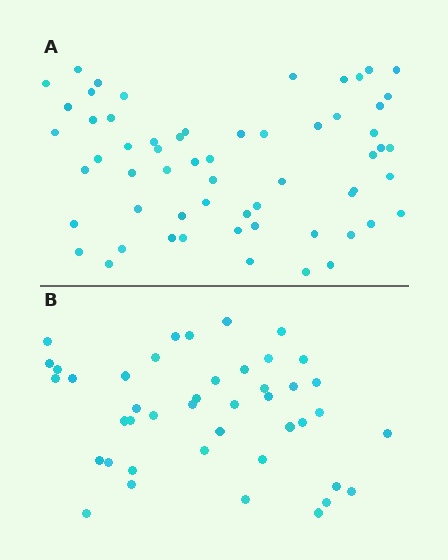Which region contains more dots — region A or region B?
Region A (the top region) has more dots.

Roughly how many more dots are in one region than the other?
Region A has approximately 15 more dots than region B.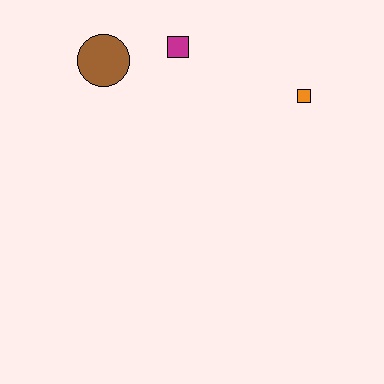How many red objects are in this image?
There are no red objects.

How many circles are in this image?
There is 1 circle.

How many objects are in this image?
There are 3 objects.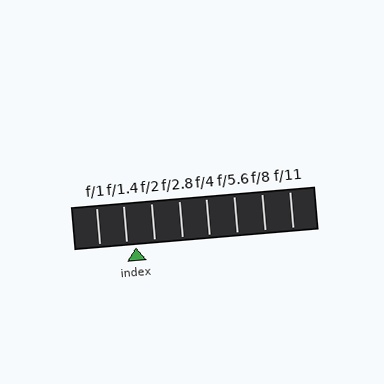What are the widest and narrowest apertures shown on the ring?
The widest aperture shown is f/1 and the narrowest is f/11.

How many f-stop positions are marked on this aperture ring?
There are 8 f-stop positions marked.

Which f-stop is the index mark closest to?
The index mark is closest to f/1.4.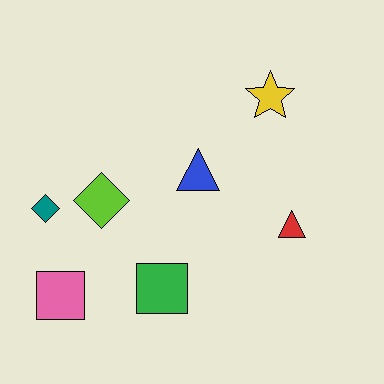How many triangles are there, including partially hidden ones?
There are 2 triangles.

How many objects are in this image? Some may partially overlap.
There are 7 objects.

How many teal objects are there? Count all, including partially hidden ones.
There is 1 teal object.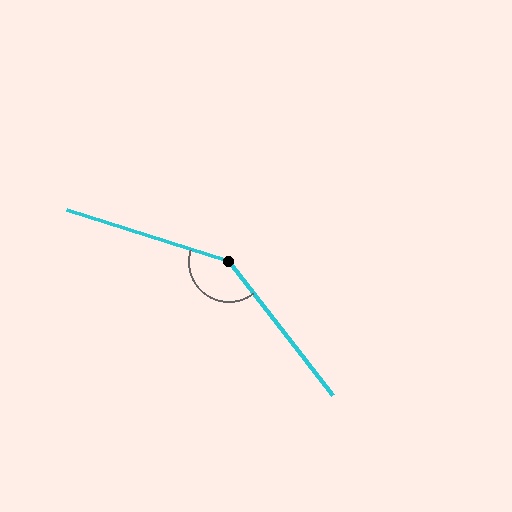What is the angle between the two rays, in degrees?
Approximately 146 degrees.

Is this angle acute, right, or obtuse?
It is obtuse.